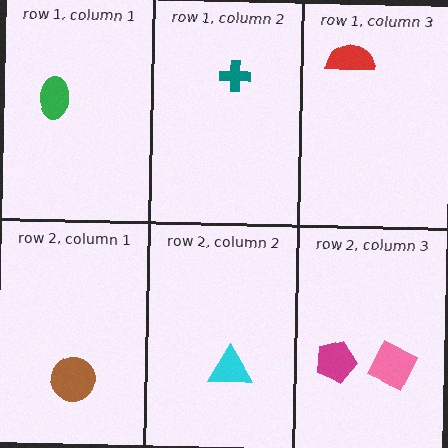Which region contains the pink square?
The row 2, column 3 region.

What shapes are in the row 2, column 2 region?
The cyan triangle.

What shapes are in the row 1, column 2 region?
The teal cross.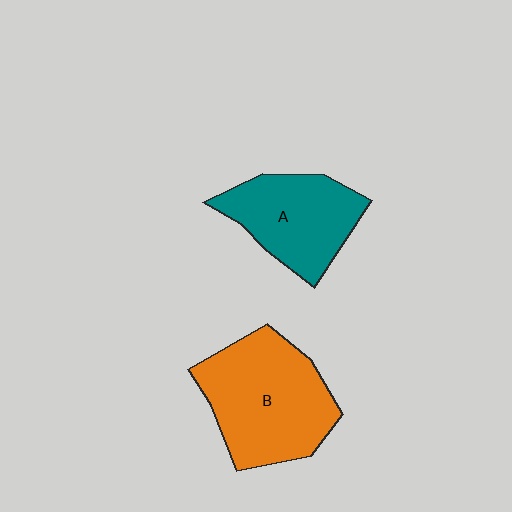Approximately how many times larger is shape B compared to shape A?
Approximately 1.4 times.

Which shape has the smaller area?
Shape A (teal).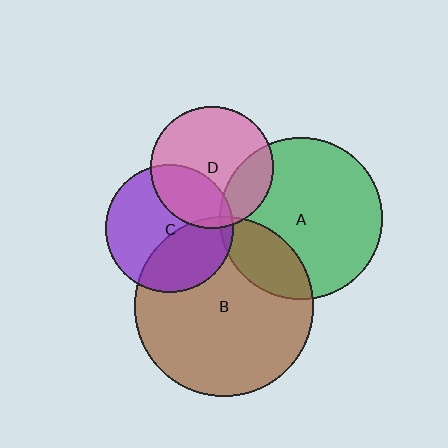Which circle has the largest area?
Circle B (brown).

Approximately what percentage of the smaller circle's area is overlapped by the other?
Approximately 5%.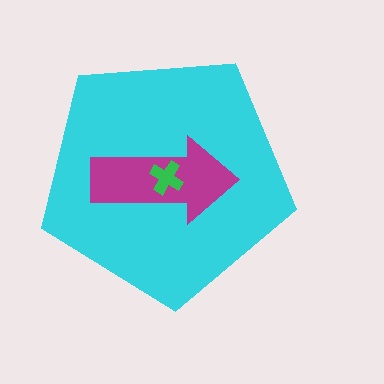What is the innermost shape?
The green cross.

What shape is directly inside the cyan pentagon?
The magenta arrow.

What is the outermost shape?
The cyan pentagon.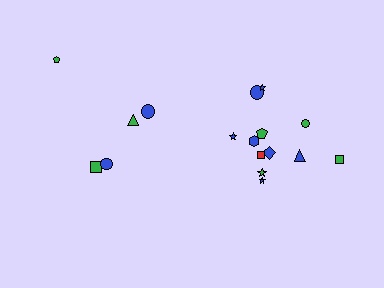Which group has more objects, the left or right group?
The right group.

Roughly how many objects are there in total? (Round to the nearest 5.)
Roughly 15 objects in total.